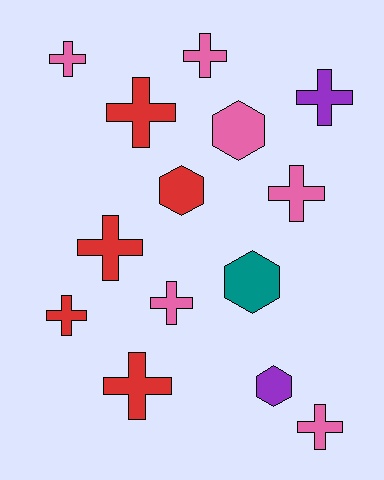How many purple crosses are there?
There is 1 purple cross.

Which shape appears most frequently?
Cross, with 10 objects.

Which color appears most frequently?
Pink, with 6 objects.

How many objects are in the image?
There are 14 objects.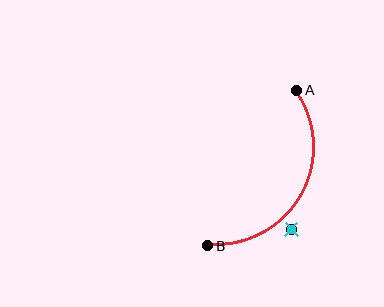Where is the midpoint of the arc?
The arc midpoint is the point on the curve farthest from the straight line joining A and B. It sits to the right of that line.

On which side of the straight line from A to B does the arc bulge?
The arc bulges to the right of the straight line connecting A and B.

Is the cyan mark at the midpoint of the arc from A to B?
No — the cyan mark does not lie on the arc at all. It sits slightly outside the curve.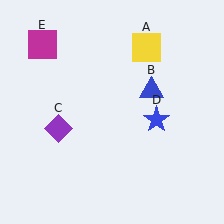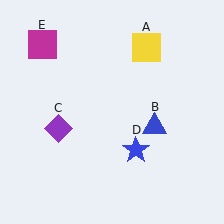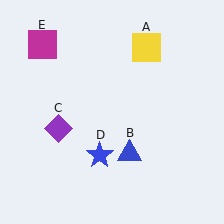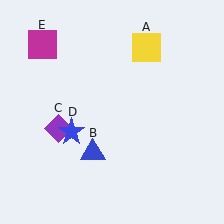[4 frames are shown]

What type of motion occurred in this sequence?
The blue triangle (object B), blue star (object D) rotated clockwise around the center of the scene.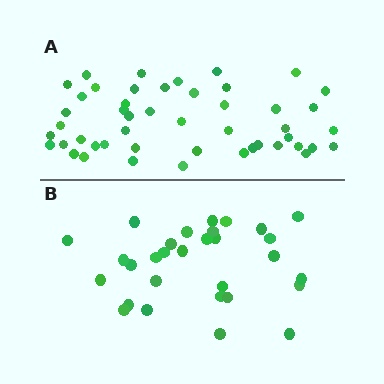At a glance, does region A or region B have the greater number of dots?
Region A (the top region) has more dots.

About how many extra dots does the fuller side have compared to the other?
Region A has approximately 20 more dots than region B.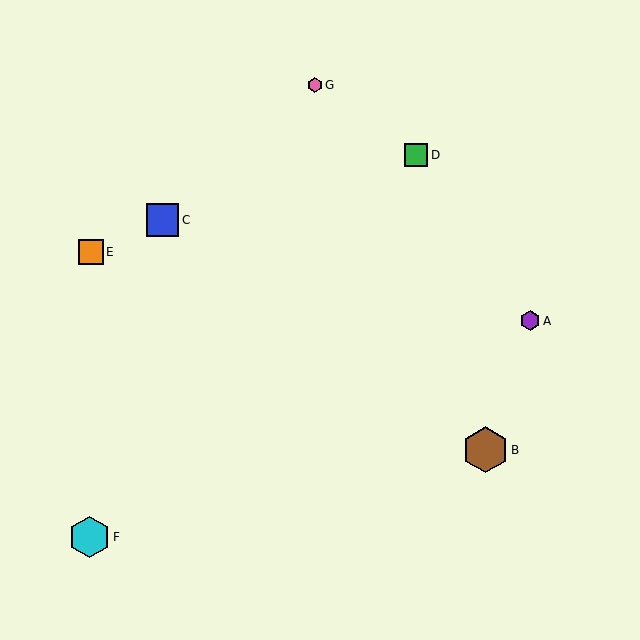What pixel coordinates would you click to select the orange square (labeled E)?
Click at (91, 252) to select the orange square E.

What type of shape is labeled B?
Shape B is a brown hexagon.